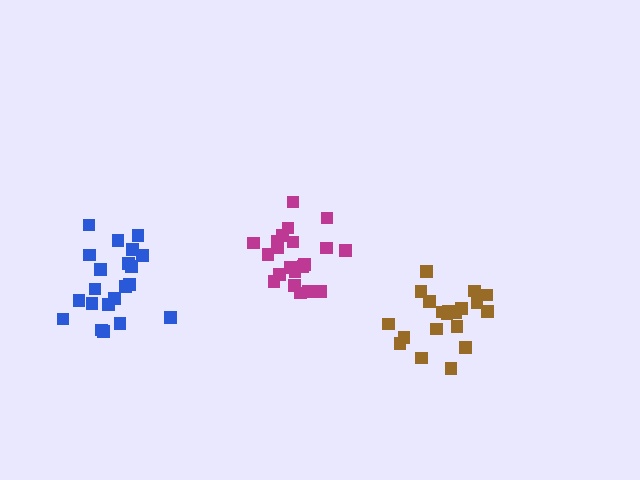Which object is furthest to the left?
The blue cluster is leftmost.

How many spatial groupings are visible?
There are 3 spatial groupings.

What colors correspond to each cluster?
The clusters are colored: blue, magenta, brown.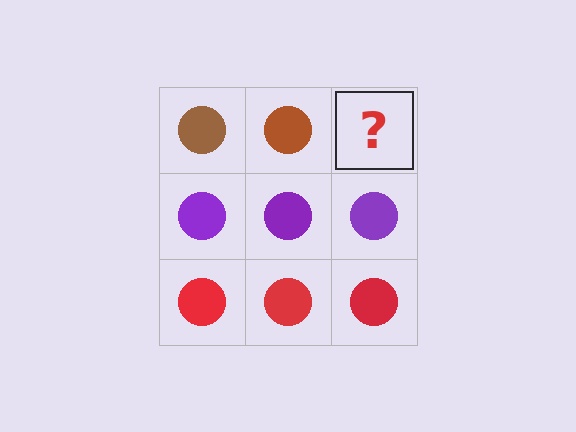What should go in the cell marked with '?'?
The missing cell should contain a brown circle.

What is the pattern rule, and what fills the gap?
The rule is that each row has a consistent color. The gap should be filled with a brown circle.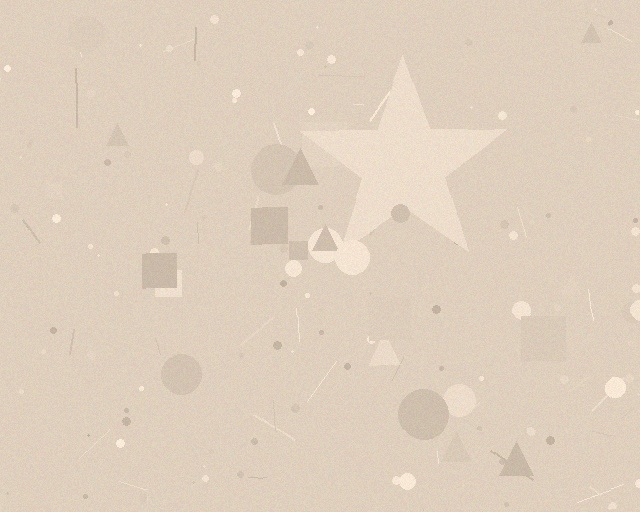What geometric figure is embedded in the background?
A star is embedded in the background.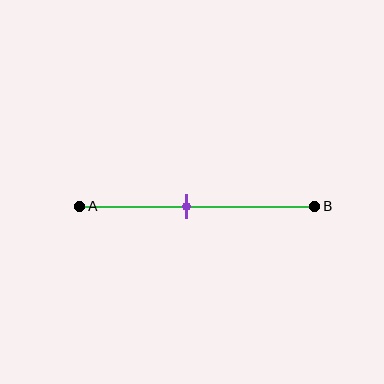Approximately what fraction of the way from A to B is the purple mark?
The purple mark is approximately 45% of the way from A to B.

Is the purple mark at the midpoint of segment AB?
No, the mark is at about 45% from A, not at the 50% midpoint.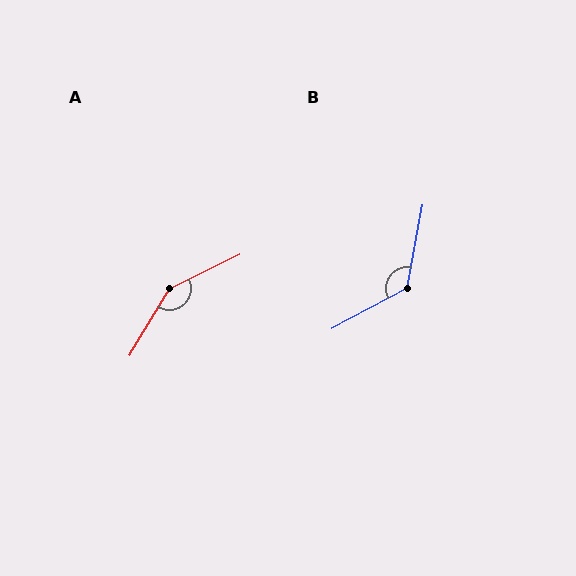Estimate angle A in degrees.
Approximately 147 degrees.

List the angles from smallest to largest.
B (129°), A (147°).